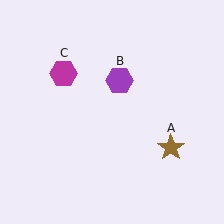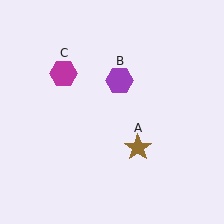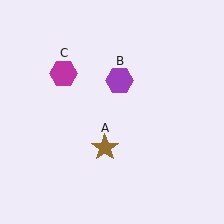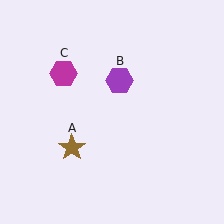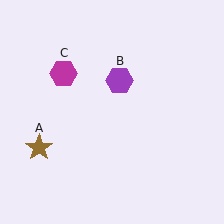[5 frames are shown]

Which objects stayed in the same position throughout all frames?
Purple hexagon (object B) and magenta hexagon (object C) remained stationary.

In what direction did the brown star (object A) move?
The brown star (object A) moved left.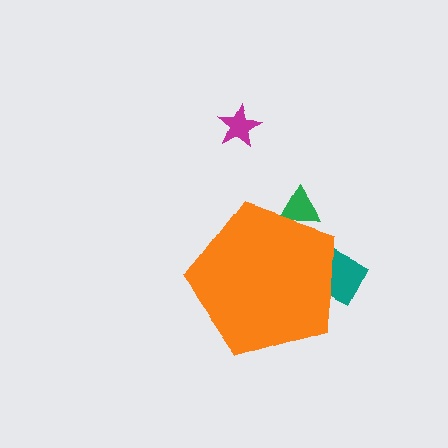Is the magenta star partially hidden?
No, the magenta star is fully visible.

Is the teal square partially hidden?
Yes, the teal square is partially hidden behind the orange pentagon.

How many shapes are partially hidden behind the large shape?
2 shapes are partially hidden.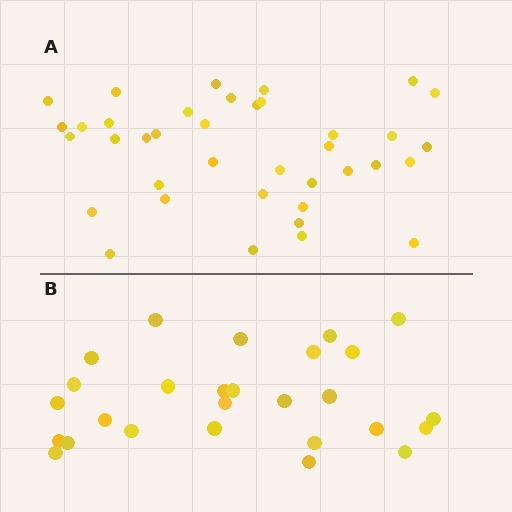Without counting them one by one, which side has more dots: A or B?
Region A (the top region) has more dots.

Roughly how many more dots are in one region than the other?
Region A has roughly 12 or so more dots than region B.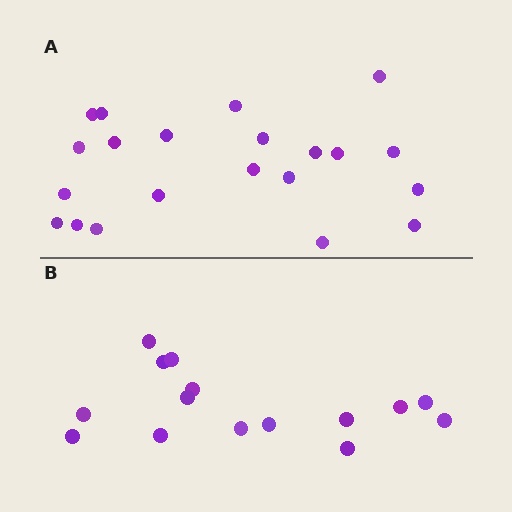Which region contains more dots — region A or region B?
Region A (the top region) has more dots.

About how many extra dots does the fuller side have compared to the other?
Region A has about 6 more dots than region B.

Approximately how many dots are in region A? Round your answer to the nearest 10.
About 20 dots. (The exact count is 21, which rounds to 20.)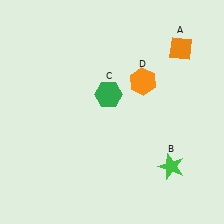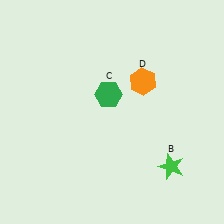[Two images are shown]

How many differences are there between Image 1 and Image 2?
There is 1 difference between the two images.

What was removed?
The orange diamond (A) was removed in Image 2.